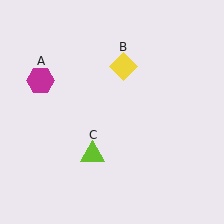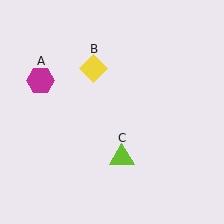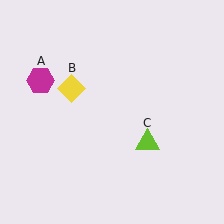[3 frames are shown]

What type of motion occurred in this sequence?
The yellow diamond (object B), lime triangle (object C) rotated counterclockwise around the center of the scene.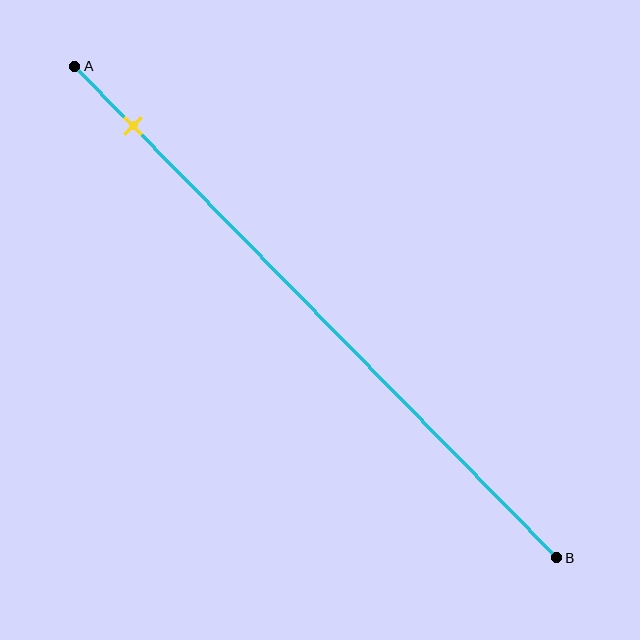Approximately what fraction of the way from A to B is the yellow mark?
The yellow mark is approximately 10% of the way from A to B.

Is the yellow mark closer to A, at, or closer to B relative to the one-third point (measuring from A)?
The yellow mark is closer to point A than the one-third point of segment AB.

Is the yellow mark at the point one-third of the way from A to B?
No, the mark is at about 10% from A, not at the 33% one-third point.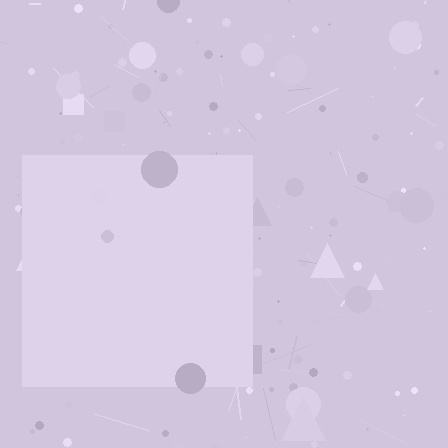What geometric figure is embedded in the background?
A square is embedded in the background.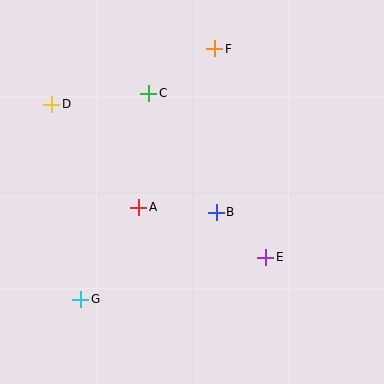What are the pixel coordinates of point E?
Point E is at (266, 257).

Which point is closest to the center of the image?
Point B at (216, 212) is closest to the center.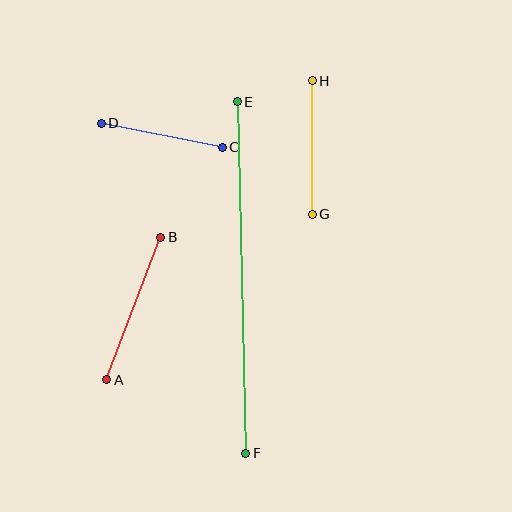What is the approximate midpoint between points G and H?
The midpoint is at approximately (312, 148) pixels.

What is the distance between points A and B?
The distance is approximately 152 pixels.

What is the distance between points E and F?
The distance is approximately 352 pixels.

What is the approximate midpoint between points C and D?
The midpoint is at approximately (162, 135) pixels.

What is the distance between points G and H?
The distance is approximately 133 pixels.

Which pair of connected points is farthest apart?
Points E and F are farthest apart.